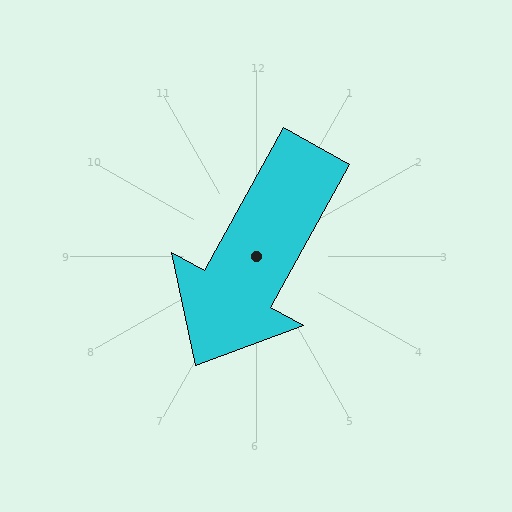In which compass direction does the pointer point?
Southwest.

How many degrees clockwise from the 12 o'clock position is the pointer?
Approximately 209 degrees.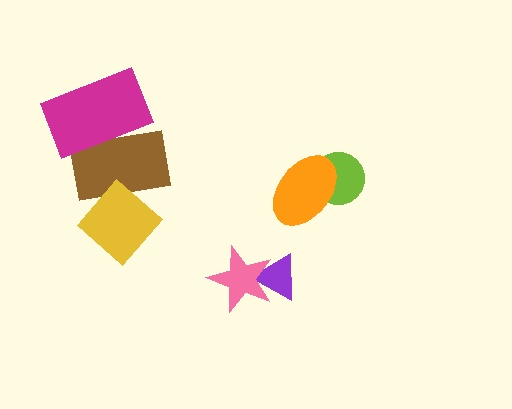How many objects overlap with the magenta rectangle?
1 object overlaps with the magenta rectangle.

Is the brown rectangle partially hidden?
Yes, it is partially covered by another shape.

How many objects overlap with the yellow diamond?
1 object overlaps with the yellow diamond.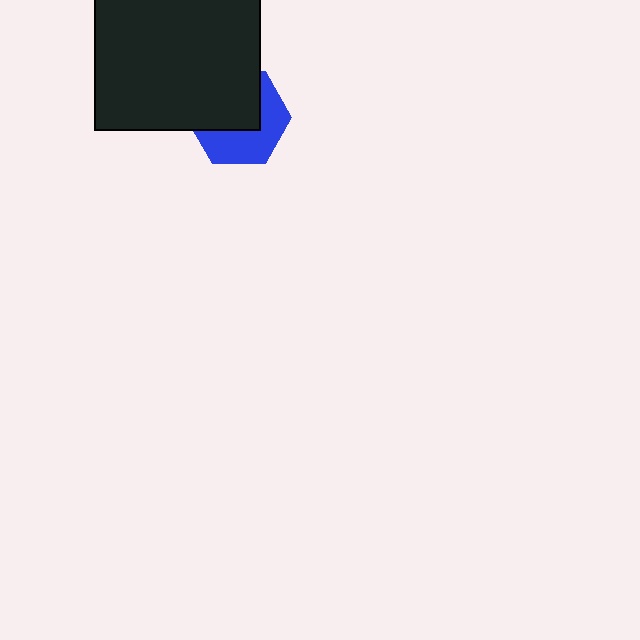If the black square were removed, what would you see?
You would see the complete blue hexagon.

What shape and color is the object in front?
The object in front is a black square.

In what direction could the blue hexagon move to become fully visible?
The blue hexagon could move down. That would shift it out from behind the black square entirely.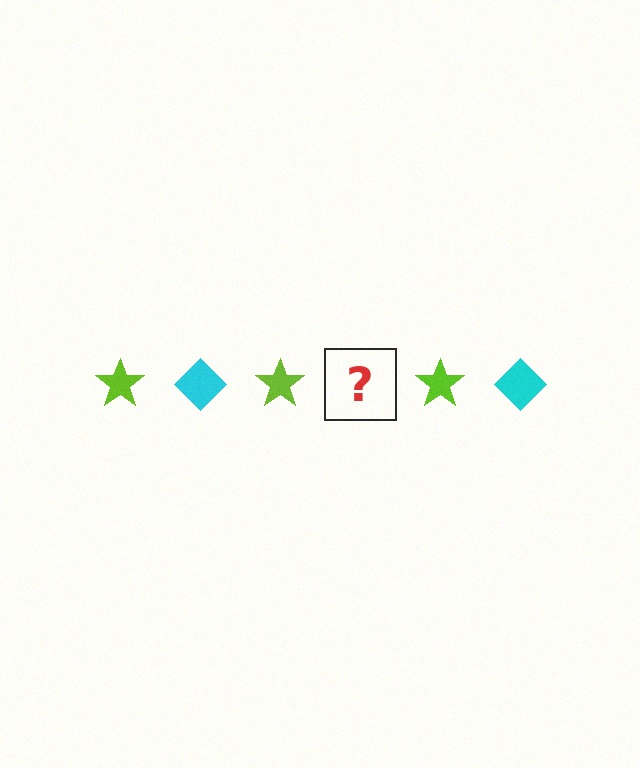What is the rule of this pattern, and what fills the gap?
The rule is that the pattern alternates between lime star and cyan diamond. The gap should be filled with a cyan diamond.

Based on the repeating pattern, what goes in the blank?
The blank should be a cyan diamond.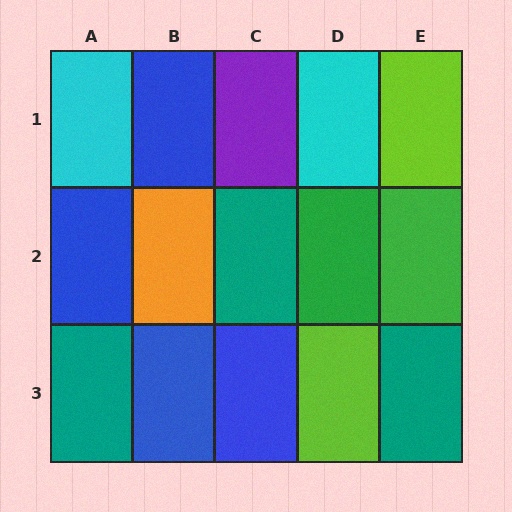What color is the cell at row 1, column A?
Cyan.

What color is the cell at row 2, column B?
Orange.